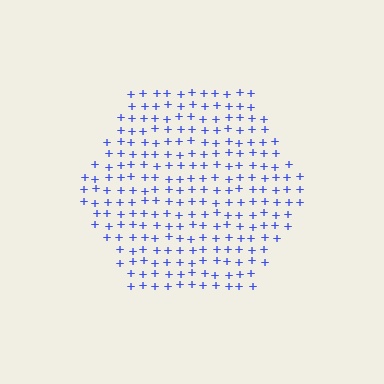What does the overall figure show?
The overall figure shows a hexagon.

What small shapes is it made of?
It is made of small plus signs.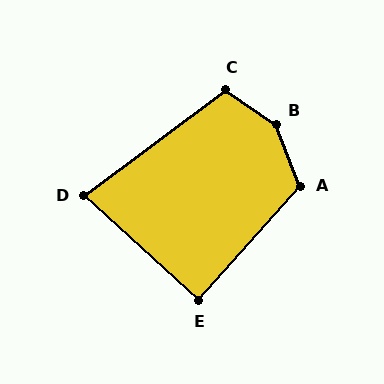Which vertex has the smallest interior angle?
D, at approximately 79 degrees.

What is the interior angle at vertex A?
Approximately 118 degrees (obtuse).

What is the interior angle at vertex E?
Approximately 90 degrees (approximately right).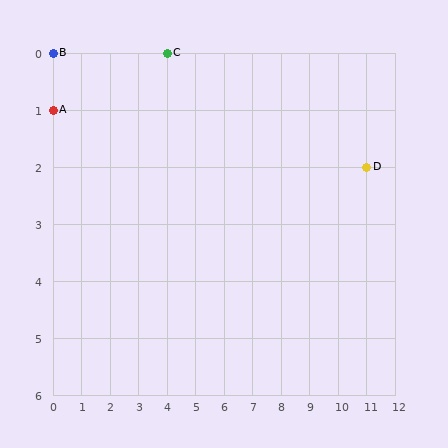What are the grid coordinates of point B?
Point B is at grid coordinates (0, 0).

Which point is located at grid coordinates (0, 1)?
Point A is at (0, 1).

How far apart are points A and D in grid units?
Points A and D are 11 columns and 1 row apart (about 11.0 grid units diagonally).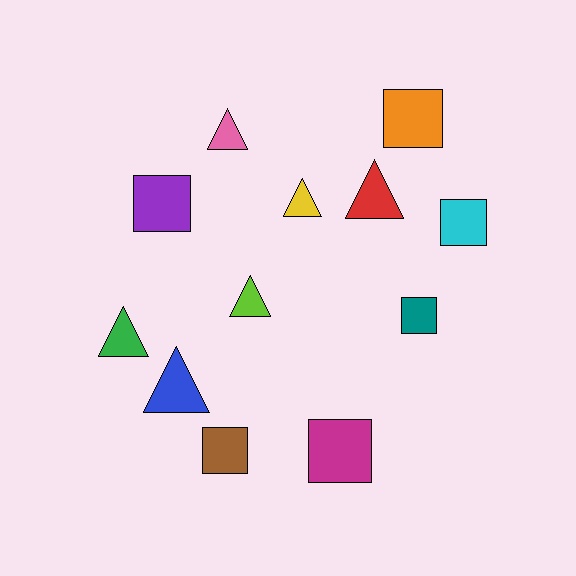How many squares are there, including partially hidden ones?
There are 6 squares.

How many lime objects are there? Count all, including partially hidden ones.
There is 1 lime object.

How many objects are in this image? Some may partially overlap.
There are 12 objects.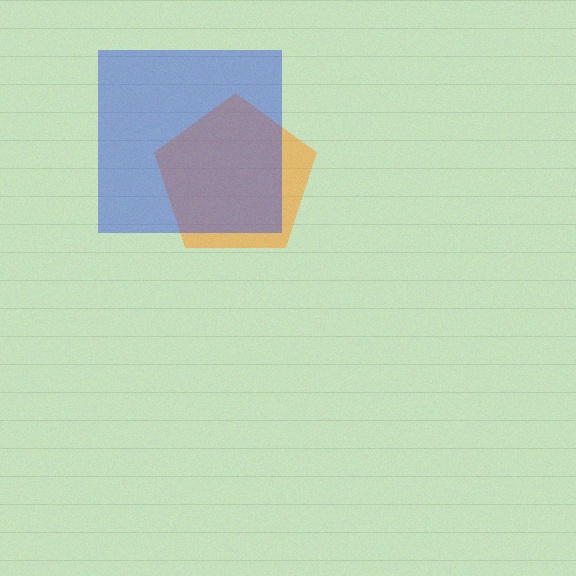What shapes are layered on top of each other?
The layered shapes are: an orange pentagon, a blue square.